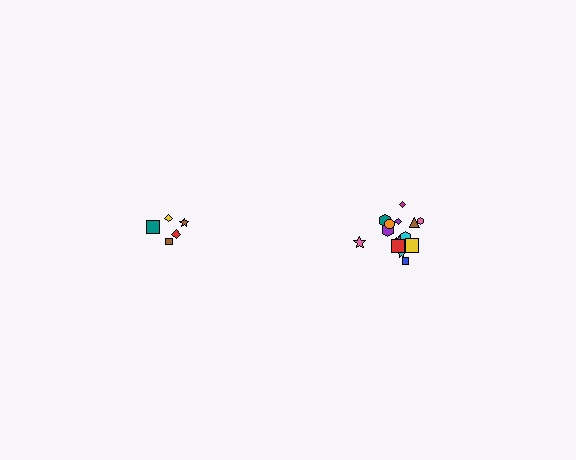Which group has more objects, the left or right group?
The right group.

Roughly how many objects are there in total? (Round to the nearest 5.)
Roughly 20 objects in total.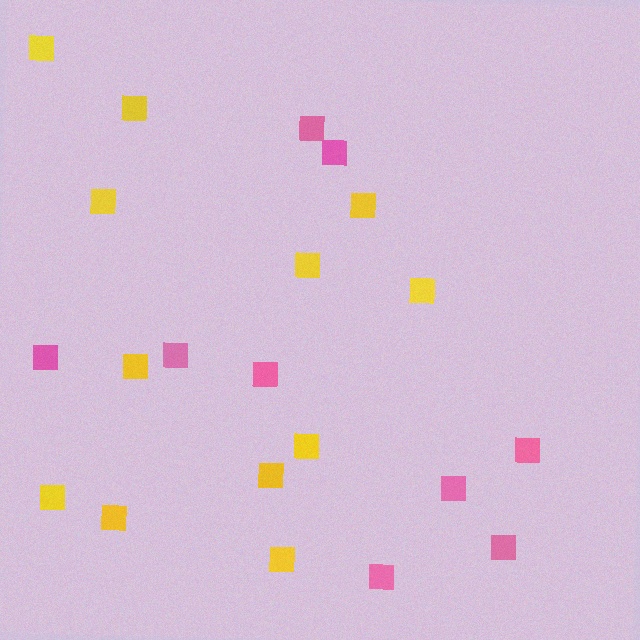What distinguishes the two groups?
There are 2 groups: one group of pink squares (9) and one group of yellow squares (12).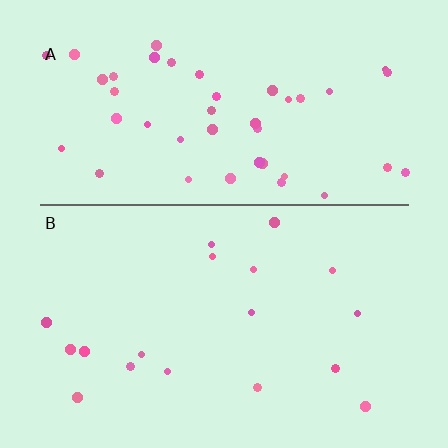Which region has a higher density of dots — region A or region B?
A (the top).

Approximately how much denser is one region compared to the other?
Approximately 2.5× — region A over region B.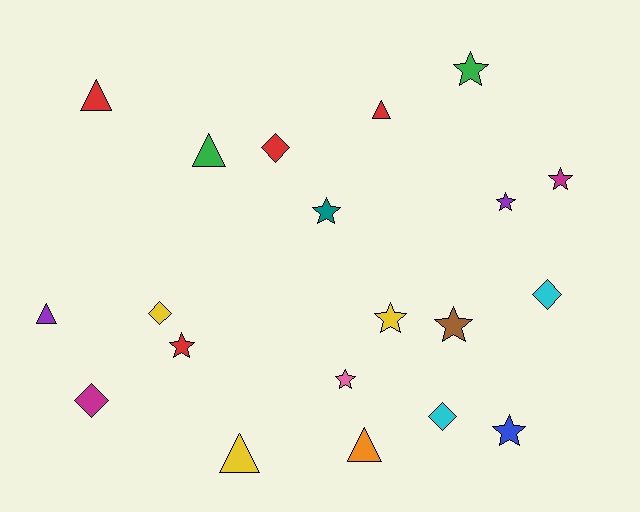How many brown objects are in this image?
There is 1 brown object.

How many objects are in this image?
There are 20 objects.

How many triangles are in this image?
There are 6 triangles.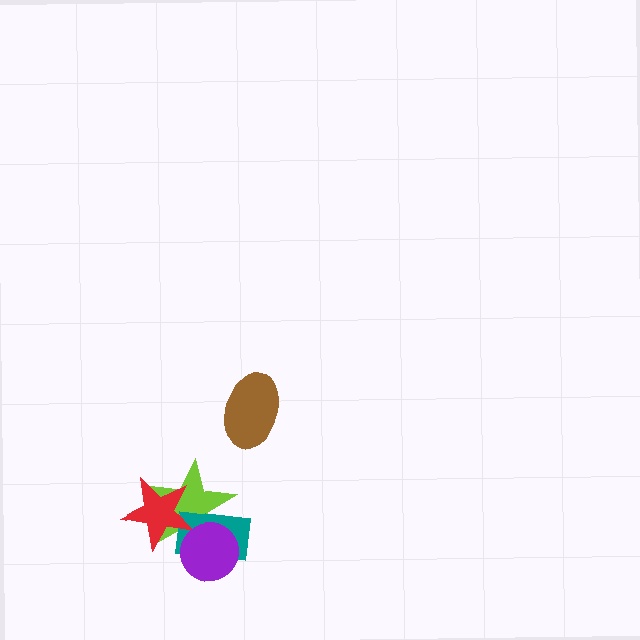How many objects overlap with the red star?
2 objects overlap with the red star.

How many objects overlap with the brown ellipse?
0 objects overlap with the brown ellipse.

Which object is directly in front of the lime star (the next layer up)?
The teal rectangle is directly in front of the lime star.